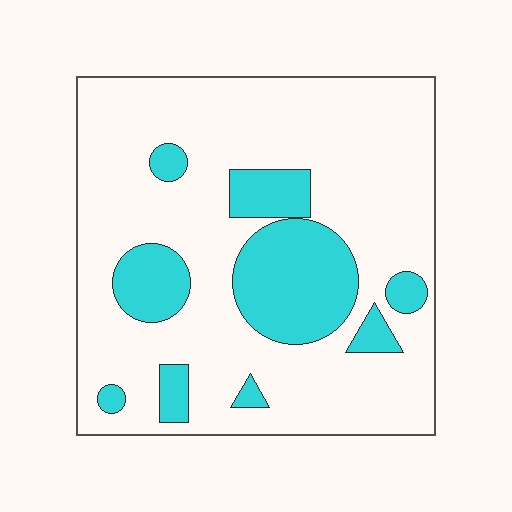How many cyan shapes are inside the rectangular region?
9.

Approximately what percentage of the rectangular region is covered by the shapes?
Approximately 20%.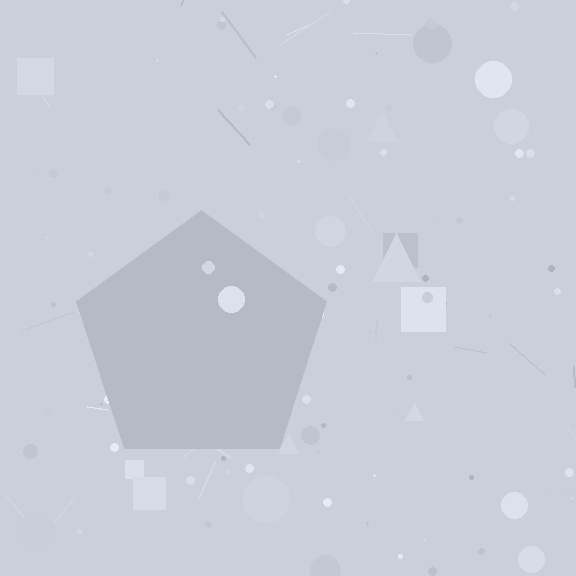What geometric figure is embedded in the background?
A pentagon is embedded in the background.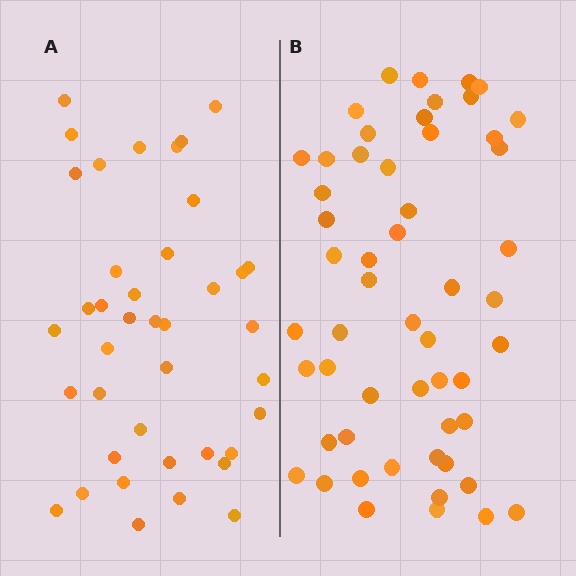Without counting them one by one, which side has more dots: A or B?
Region B (the right region) has more dots.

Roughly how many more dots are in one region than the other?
Region B has approximately 15 more dots than region A.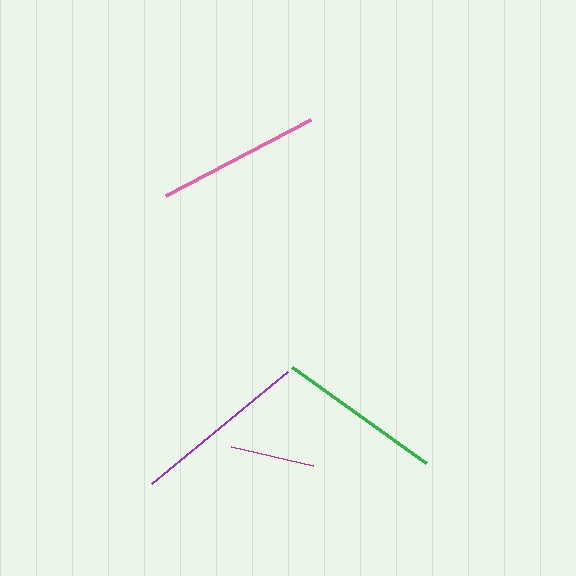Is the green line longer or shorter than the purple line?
The purple line is longer than the green line.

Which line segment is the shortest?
The magenta line is the shortest at approximately 84 pixels.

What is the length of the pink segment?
The pink segment is approximately 164 pixels long.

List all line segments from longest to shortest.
From longest to shortest: purple, green, pink, magenta.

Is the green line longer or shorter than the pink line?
The green line is longer than the pink line.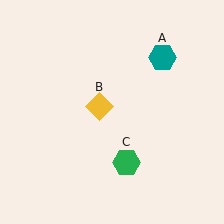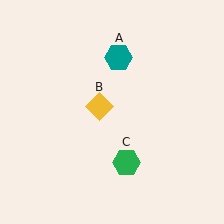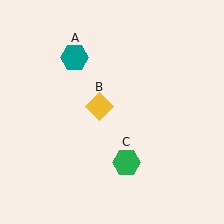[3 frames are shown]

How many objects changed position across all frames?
1 object changed position: teal hexagon (object A).